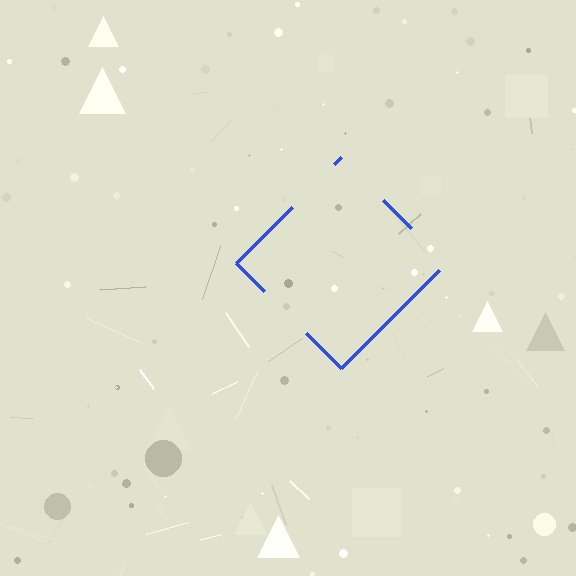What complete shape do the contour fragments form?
The contour fragments form a diamond.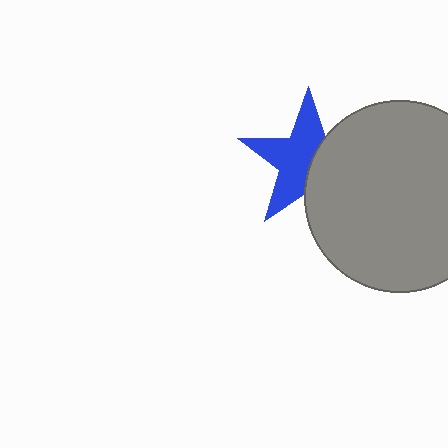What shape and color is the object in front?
The object in front is a gray circle.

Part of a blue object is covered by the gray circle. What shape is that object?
It is a star.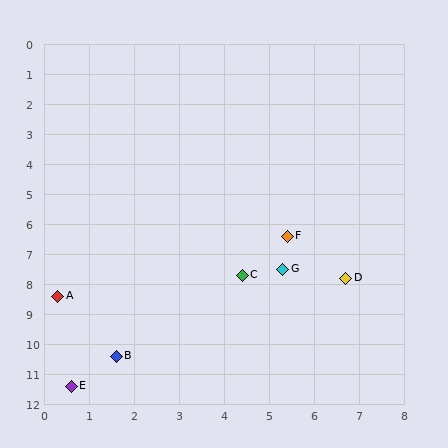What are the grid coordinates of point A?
Point A is at approximately (0.3, 8.4).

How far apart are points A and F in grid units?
Points A and F are about 5.5 grid units apart.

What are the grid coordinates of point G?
Point G is at approximately (5.3, 7.5).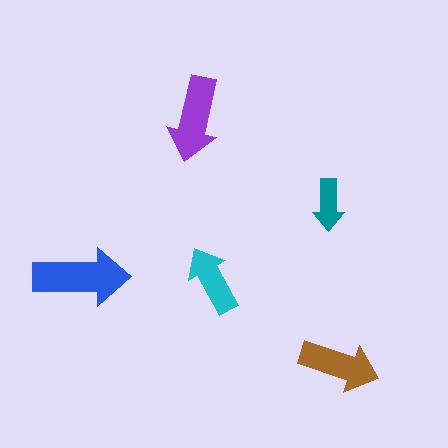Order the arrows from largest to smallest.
the blue one, the purple one, the brown one, the cyan one, the teal one.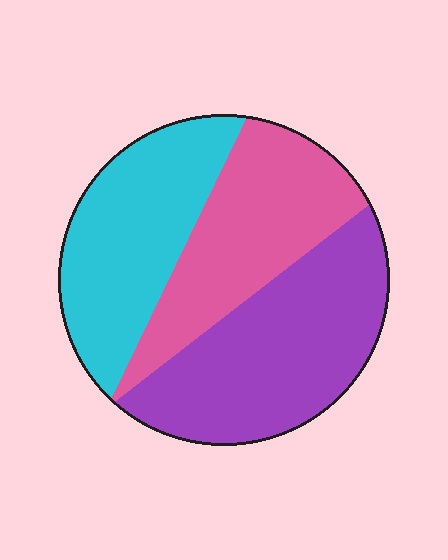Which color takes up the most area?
Purple, at roughly 40%.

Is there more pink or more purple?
Purple.